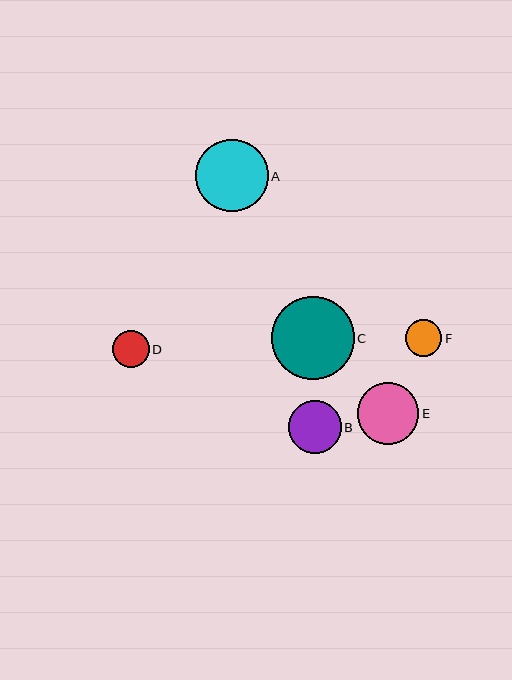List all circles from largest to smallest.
From largest to smallest: C, A, E, B, D, F.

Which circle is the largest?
Circle C is the largest with a size of approximately 83 pixels.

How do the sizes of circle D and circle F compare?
Circle D and circle F are approximately the same size.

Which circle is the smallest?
Circle F is the smallest with a size of approximately 37 pixels.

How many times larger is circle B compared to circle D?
Circle B is approximately 1.4 times the size of circle D.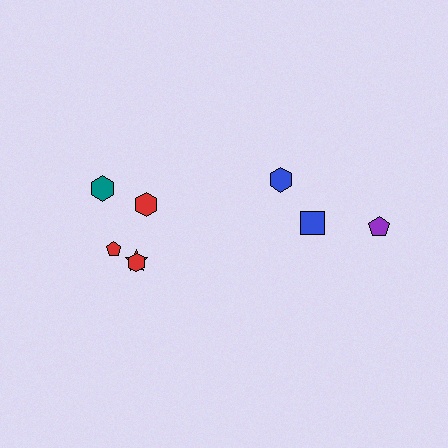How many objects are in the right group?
There are 3 objects.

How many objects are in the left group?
There are 5 objects.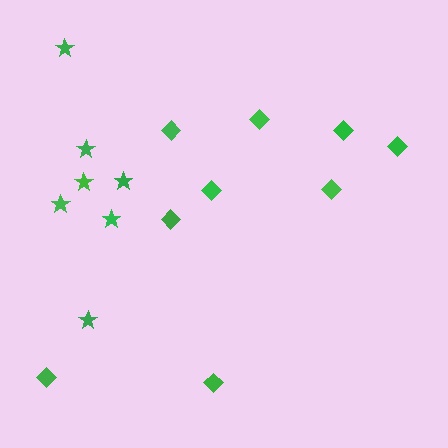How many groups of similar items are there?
There are 2 groups: one group of diamonds (9) and one group of stars (7).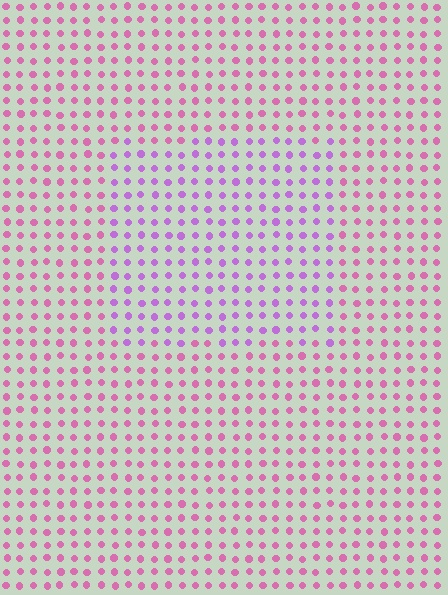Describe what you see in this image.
The image is filled with small pink elements in a uniform arrangement. A rectangle-shaped region is visible where the elements are tinted to a slightly different hue, forming a subtle color boundary.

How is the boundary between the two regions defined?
The boundary is defined purely by a slight shift in hue (about 36 degrees). Spacing, size, and orientation are identical on both sides.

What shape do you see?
I see a rectangle.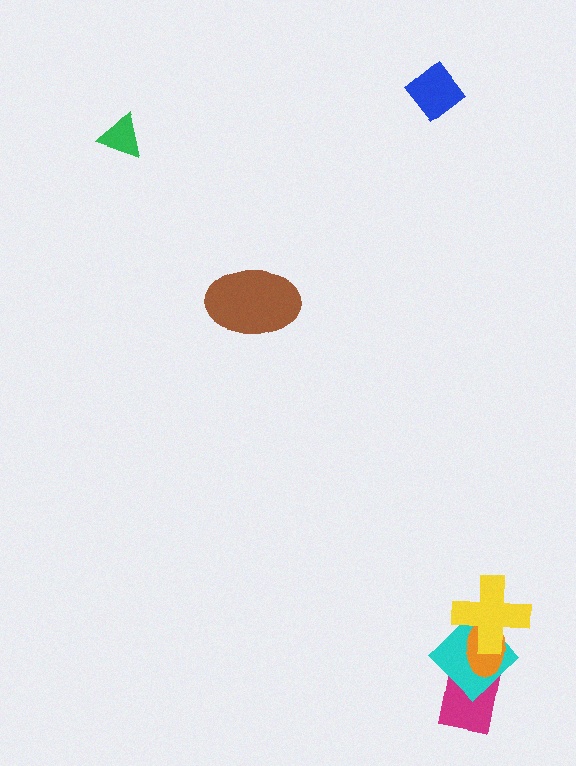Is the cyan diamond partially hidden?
Yes, it is partially covered by another shape.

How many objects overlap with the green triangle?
0 objects overlap with the green triangle.